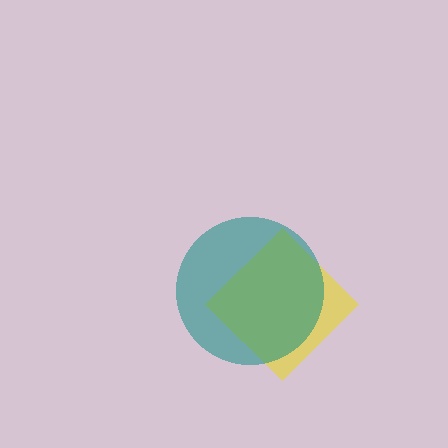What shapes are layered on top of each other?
The layered shapes are: a yellow diamond, a teal circle.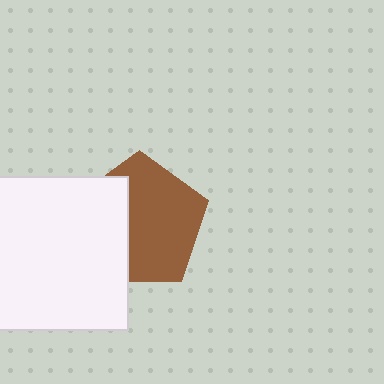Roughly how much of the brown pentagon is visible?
About half of it is visible (roughly 62%).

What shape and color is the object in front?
The object in front is a white rectangle.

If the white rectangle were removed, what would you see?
You would see the complete brown pentagon.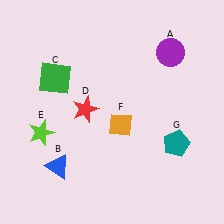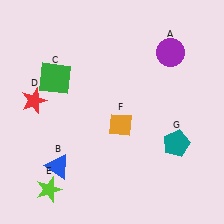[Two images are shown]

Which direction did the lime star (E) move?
The lime star (E) moved down.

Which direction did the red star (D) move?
The red star (D) moved left.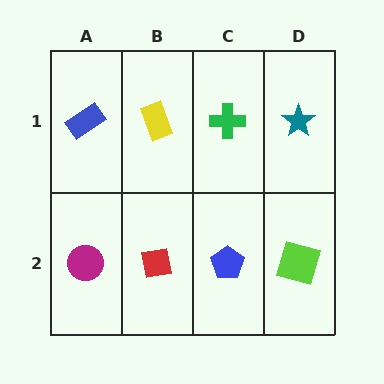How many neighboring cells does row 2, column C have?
3.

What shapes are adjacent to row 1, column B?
A red square (row 2, column B), a blue rectangle (row 1, column A), a green cross (row 1, column C).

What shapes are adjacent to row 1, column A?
A magenta circle (row 2, column A), a yellow rectangle (row 1, column B).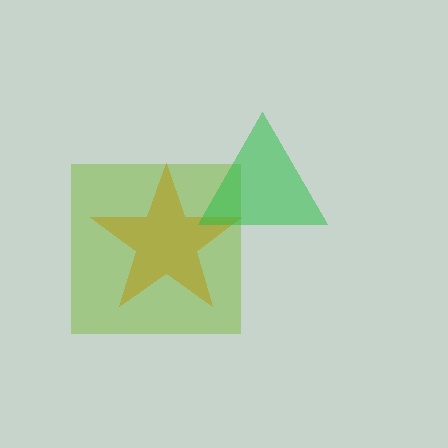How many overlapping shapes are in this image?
There are 3 overlapping shapes in the image.